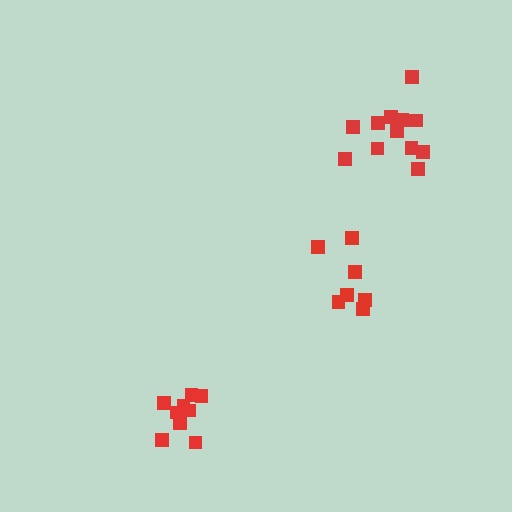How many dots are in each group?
Group 1: 9 dots, Group 2: 12 dots, Group 3: 7 dots (28 total).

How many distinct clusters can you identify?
There are 3 distinct clusters.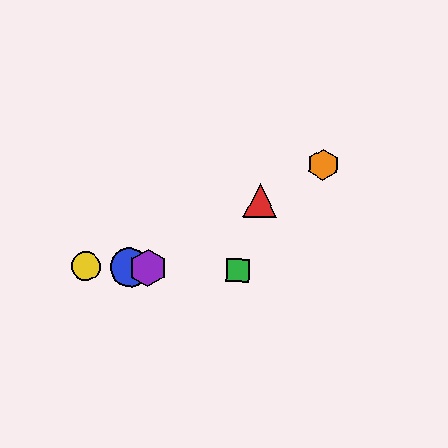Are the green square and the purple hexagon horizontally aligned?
Yes, both are at y≈270.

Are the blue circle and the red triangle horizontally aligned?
No, the blue circle is at y≈267 and the red triangle is at y≈201.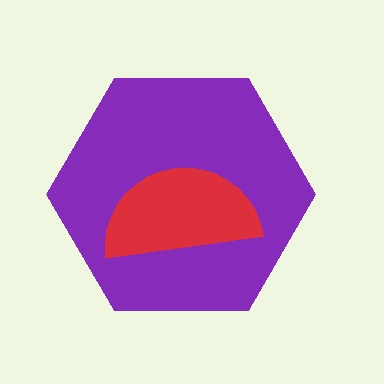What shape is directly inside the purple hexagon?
The red semicircle.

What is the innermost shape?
The red semicircle.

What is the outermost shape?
The purple hexagon.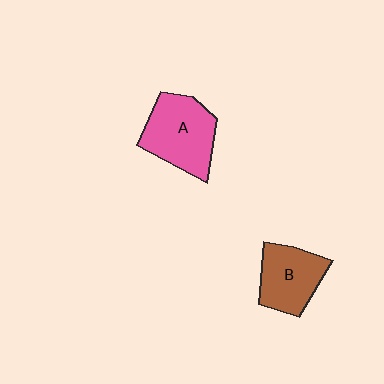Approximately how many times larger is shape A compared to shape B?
Approximately 1.3 times.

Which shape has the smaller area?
Shape B (brown).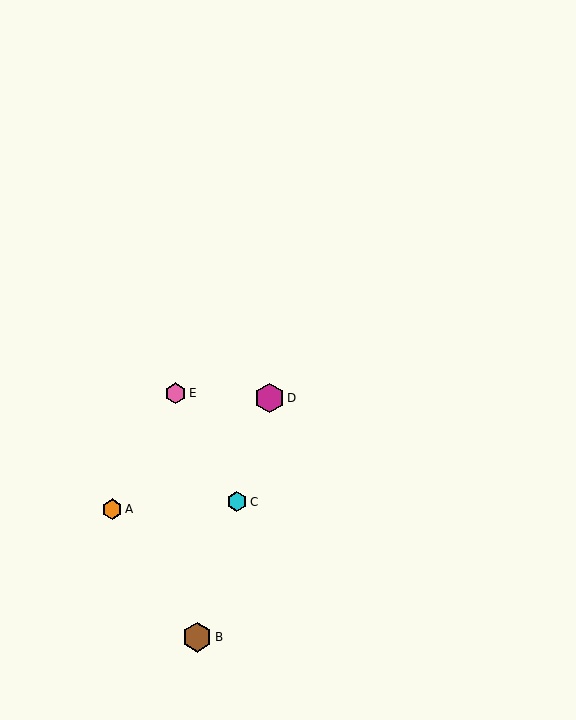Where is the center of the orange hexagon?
The center of the orange hexagon is at (112, 509).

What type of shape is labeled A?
Shape A is an orange hexagon.